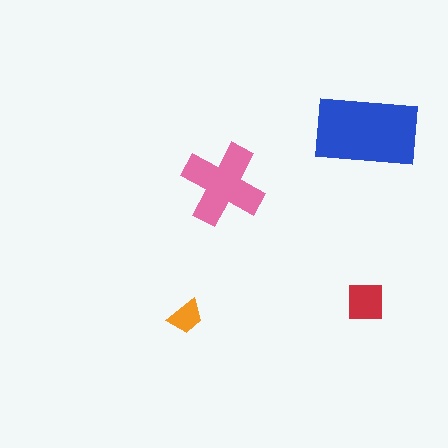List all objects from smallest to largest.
The orange trapezoid, the red square, the pink cross, the blue rectangle.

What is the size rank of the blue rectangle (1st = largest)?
1st.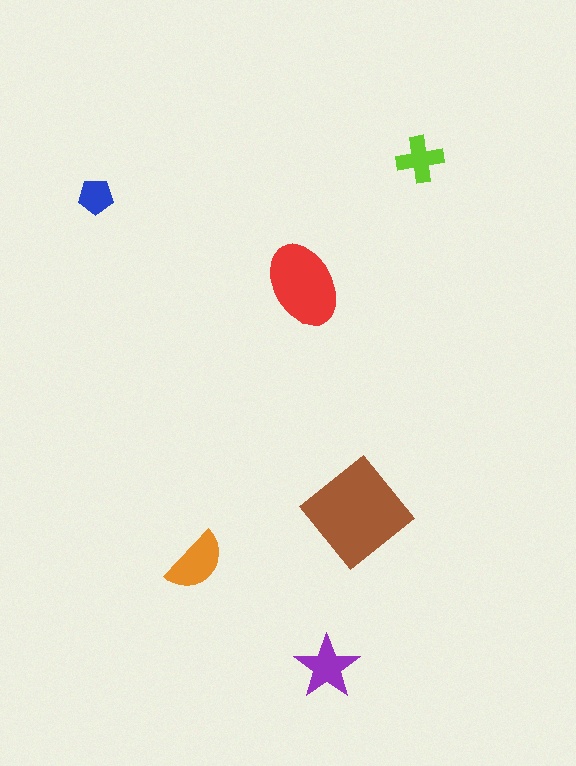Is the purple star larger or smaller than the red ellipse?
Smaller.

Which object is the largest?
The brown diamond.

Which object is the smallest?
The blue pentagon.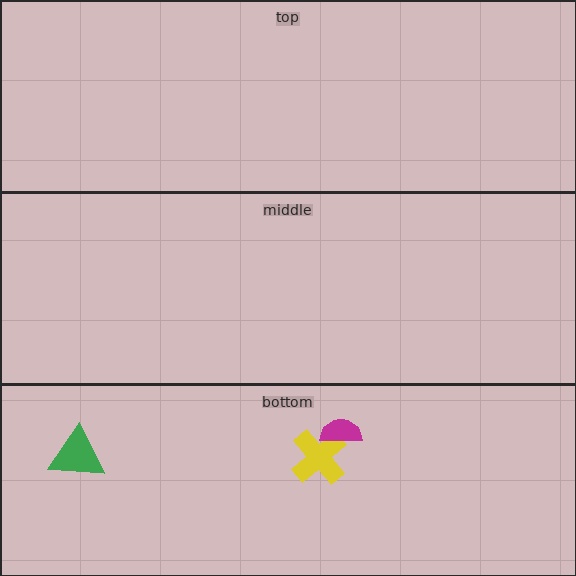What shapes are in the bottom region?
The green triangle, the yellow cross, the magenta semicircle.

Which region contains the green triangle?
The bottom region.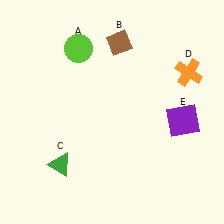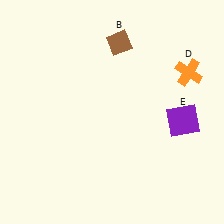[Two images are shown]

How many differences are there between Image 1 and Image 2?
There are 2 differences between the two images.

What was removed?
The green triangle (C), the lime circle (A) were removed in Image 2.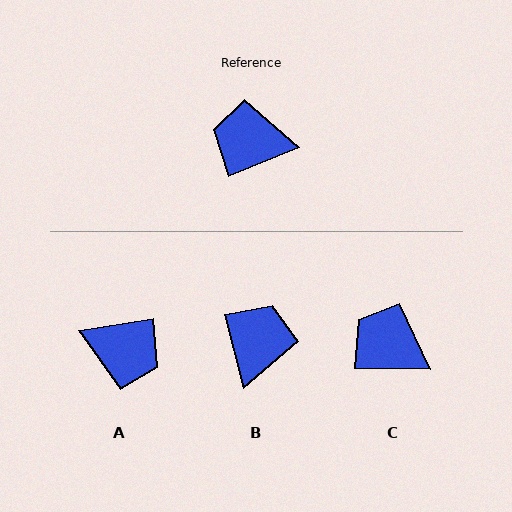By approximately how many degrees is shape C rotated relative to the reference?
Approximately 23 degrees clockwise.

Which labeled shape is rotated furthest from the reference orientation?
A, about 167 degrees away.